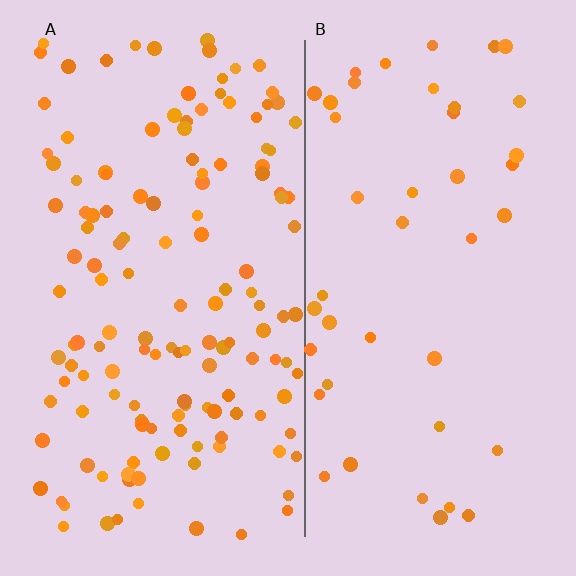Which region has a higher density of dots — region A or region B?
A (the left).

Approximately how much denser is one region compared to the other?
Approximately 3.2× — region A over region B.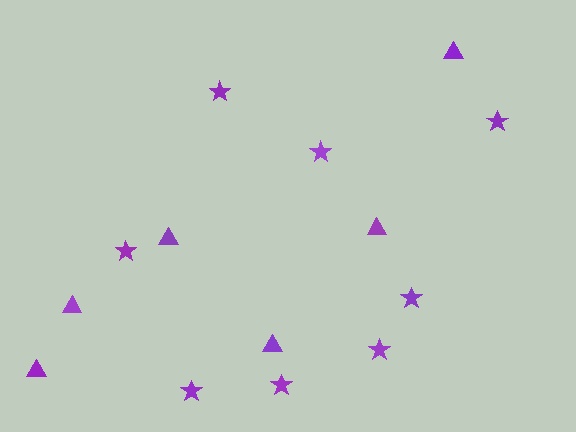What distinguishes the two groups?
There are 2 groups: one group of stars (8) and one group of triangles (6).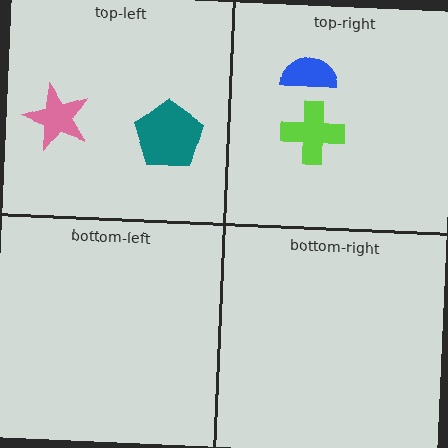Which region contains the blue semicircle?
The top-right region.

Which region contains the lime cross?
The top-right region.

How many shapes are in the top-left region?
2.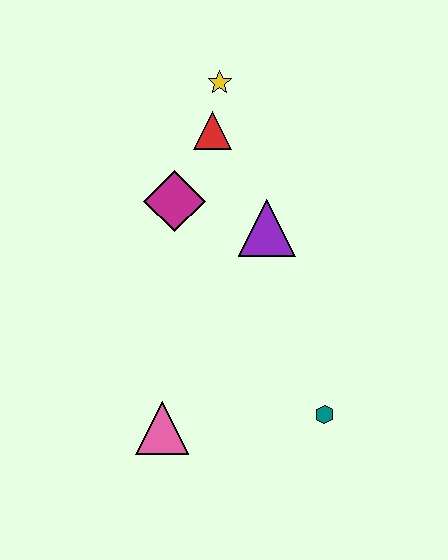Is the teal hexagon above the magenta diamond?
No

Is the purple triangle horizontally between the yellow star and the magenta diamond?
No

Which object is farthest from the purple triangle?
The pink triangle is farthest from the purple triangle.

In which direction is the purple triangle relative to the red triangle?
The purple triangle is below the red triangle.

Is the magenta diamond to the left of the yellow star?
Yes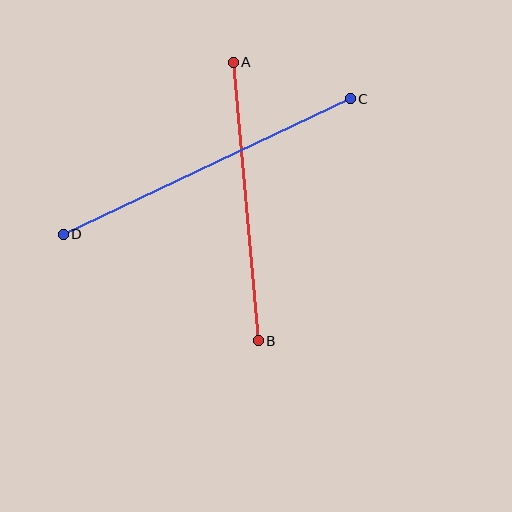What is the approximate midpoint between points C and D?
The midpoint is at approximately (207, 166) pixels.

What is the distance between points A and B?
The distance is approximately 279 pixels.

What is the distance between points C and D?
The distance is approximately 318 pixels.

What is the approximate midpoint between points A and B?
The midpoint is at approximately (246, 201) pixels.